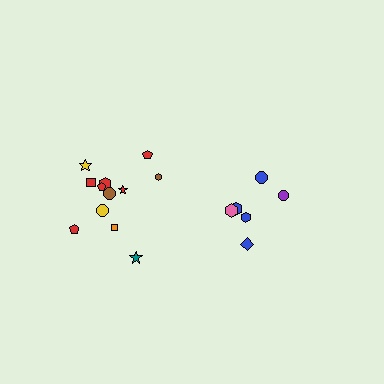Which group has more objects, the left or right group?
The left group.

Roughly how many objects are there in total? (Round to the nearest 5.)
Roughly 20 objects in total.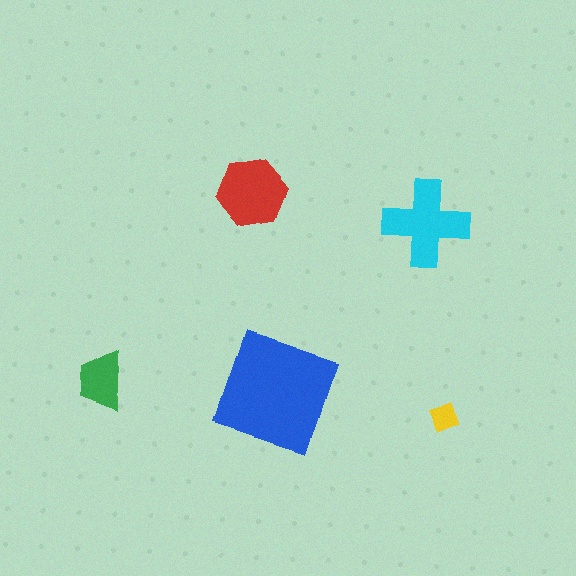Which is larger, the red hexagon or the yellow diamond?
The red hexagon.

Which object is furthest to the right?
The yellow diamond is rightmost.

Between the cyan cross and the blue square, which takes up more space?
The blue square.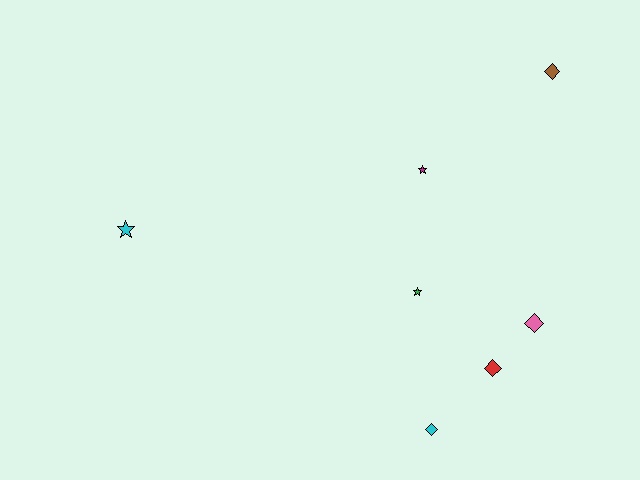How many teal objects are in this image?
There are no teal objects.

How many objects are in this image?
There are 7 objects.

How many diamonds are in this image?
There are 4 diamonds.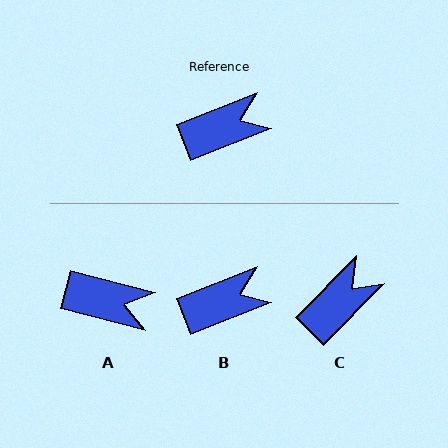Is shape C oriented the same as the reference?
No, it is off by about 24 degrees.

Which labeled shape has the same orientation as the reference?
B.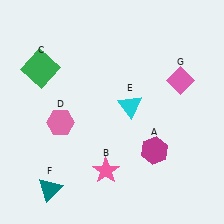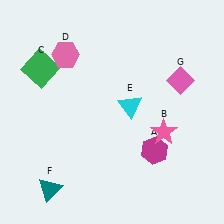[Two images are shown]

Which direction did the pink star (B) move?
The pink star (B) moved right.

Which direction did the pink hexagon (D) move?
The pink hexagon (D) moved up.